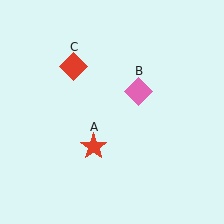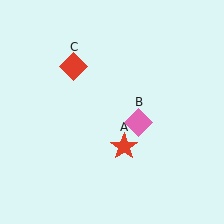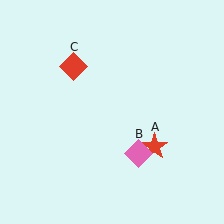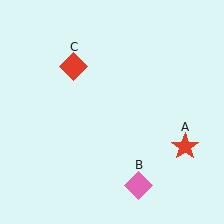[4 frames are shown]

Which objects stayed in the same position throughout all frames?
Red diamond (object C) remained stationary.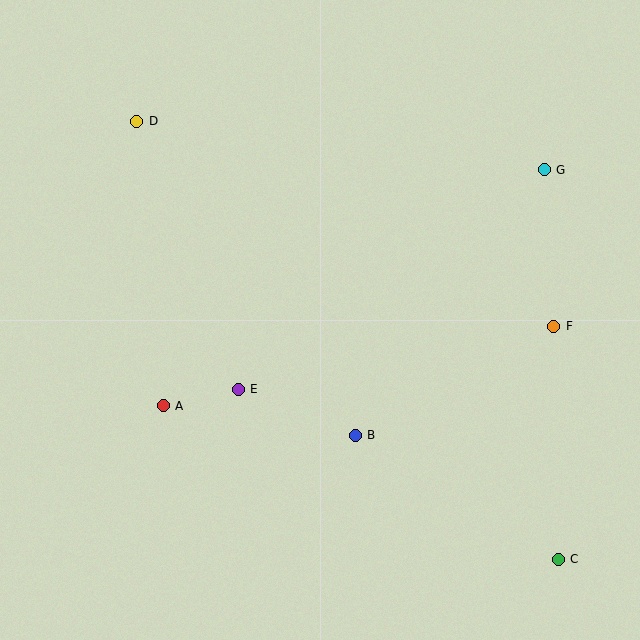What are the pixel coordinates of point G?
Point G is at (544, 170).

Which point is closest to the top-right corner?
Point G is closest to the top-right corner.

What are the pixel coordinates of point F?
Point F is at (553, 326).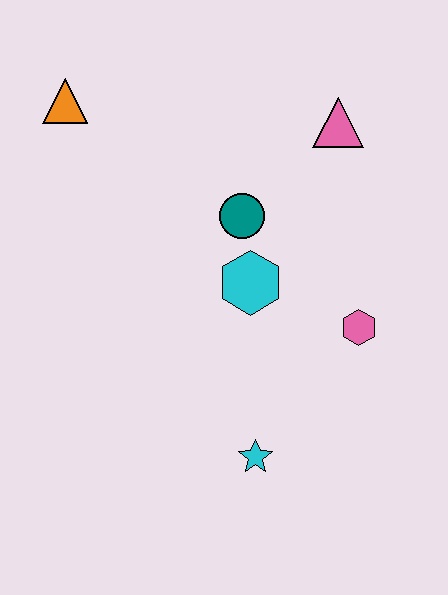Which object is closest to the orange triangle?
The teal circle is closest to the orange triangle.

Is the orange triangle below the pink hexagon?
No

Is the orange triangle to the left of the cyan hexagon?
Yes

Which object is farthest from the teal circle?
The cyan star is farthest from the teal circle.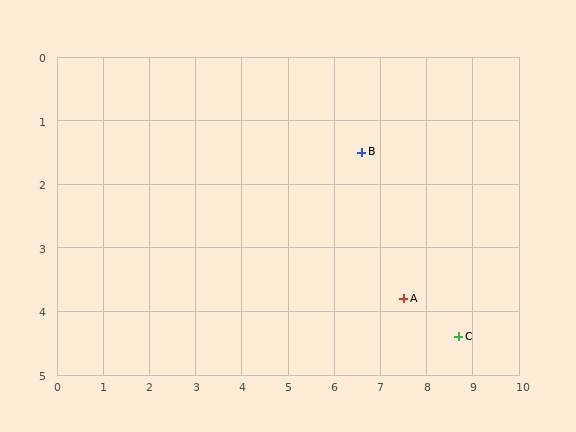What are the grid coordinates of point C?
Point C is at approximately (8.7, 4.4).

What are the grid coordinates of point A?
Point A is at approximately (7.5, 3.8).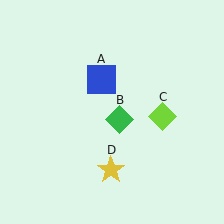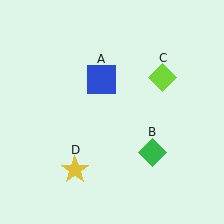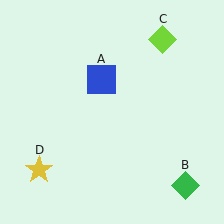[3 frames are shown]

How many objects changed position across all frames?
3 objects changed position: green diamond (object B), lime diamond (object C), yellow star (object D).